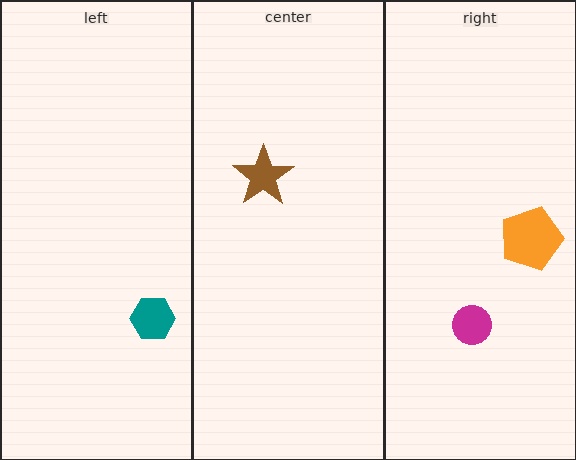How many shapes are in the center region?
1.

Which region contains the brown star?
The center region.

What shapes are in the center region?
The brown star.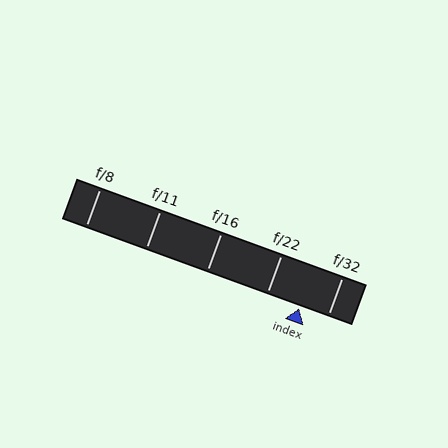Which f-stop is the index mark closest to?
The index mark is closest to f/32.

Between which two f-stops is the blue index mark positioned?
The index mark is between f/22 and f/32.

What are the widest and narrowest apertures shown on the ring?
The widest aperture shown is f/8 and the narrowest is f/32.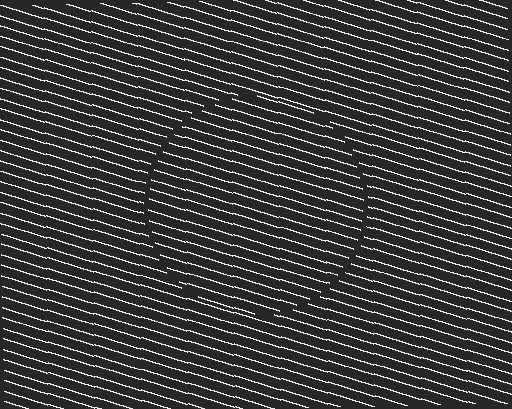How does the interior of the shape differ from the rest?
The interior of the shape contains the same grating, shifted by half a period — the contour is defined by the phase discontinuity where line-ends from the inner and outer gratings abut.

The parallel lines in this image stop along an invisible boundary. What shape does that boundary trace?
An illusory circle. The interior of the shape contains the same grating, shifted by half a period — the contour is defined by the phase discontinuity where line-ends from the inner and outer gratings abut.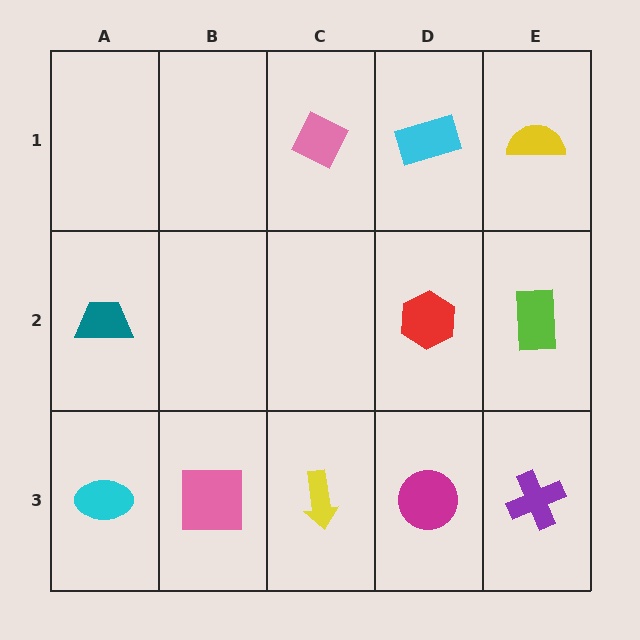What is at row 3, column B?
A pink square.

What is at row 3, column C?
A yellow arrow.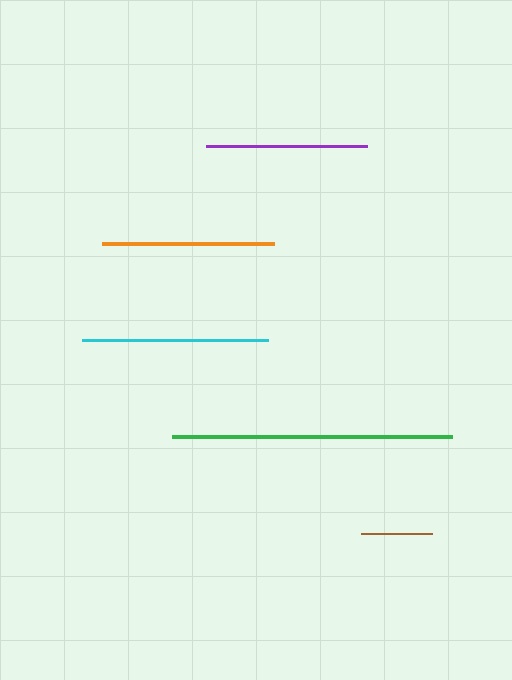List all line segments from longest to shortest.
From longest to shortest: green, cyan, orange, purple, brown.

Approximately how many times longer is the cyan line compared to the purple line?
The cyan line is approximately 1.2 times the length of the purple line.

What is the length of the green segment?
The green segment is approximately 280 pixels long.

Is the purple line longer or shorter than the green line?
The green line is longer than the purple line.